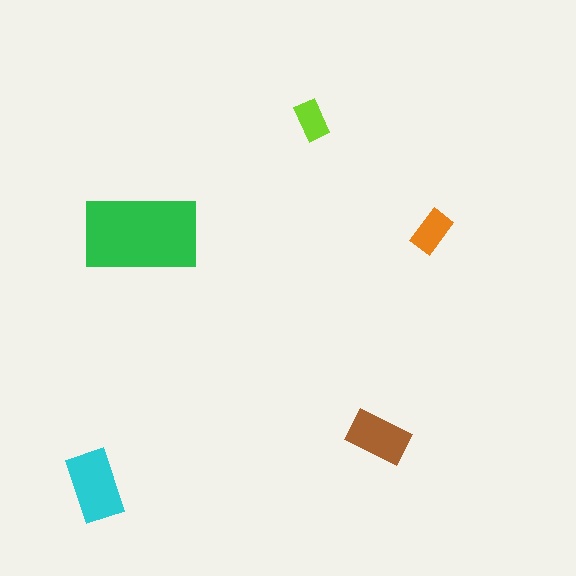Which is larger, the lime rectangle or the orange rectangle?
The orange one.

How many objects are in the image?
There are 5 objects in the image.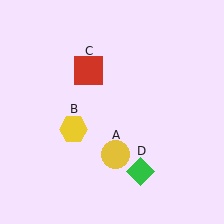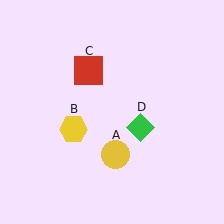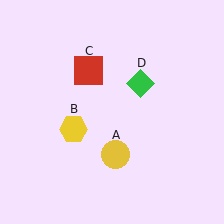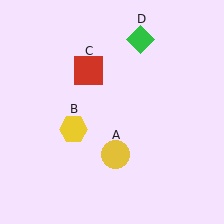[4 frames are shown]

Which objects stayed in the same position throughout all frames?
Yellow circle (object A) and yellow hexagon (object B) and red square (object C) remained stationary.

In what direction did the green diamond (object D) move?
The green diamond (object D) moved up.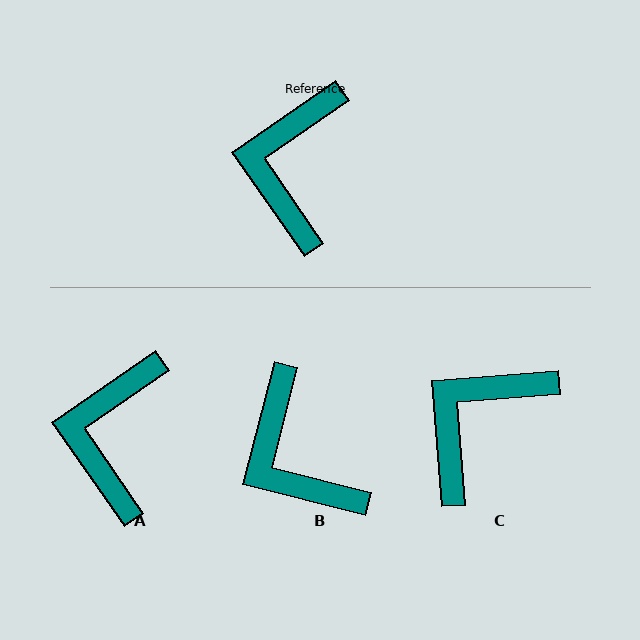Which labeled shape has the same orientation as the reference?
A.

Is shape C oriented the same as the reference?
No, it is off by about 30 degrees.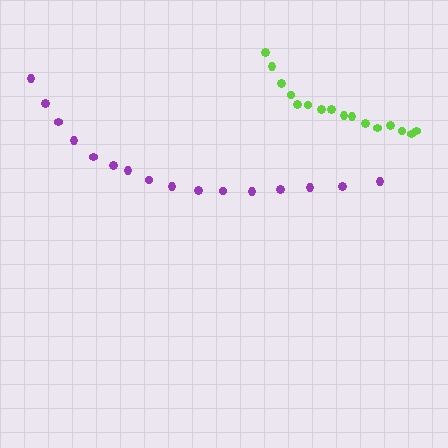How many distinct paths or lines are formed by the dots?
There are 2 distinct paths.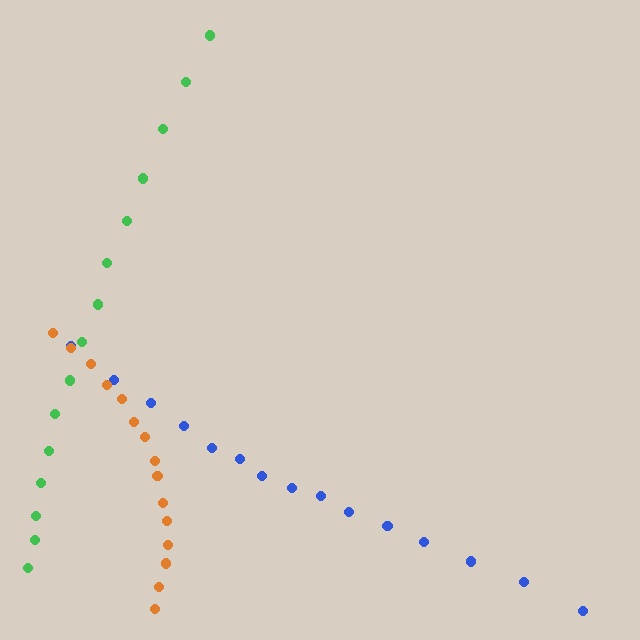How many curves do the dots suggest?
There are 3 distinct paths.